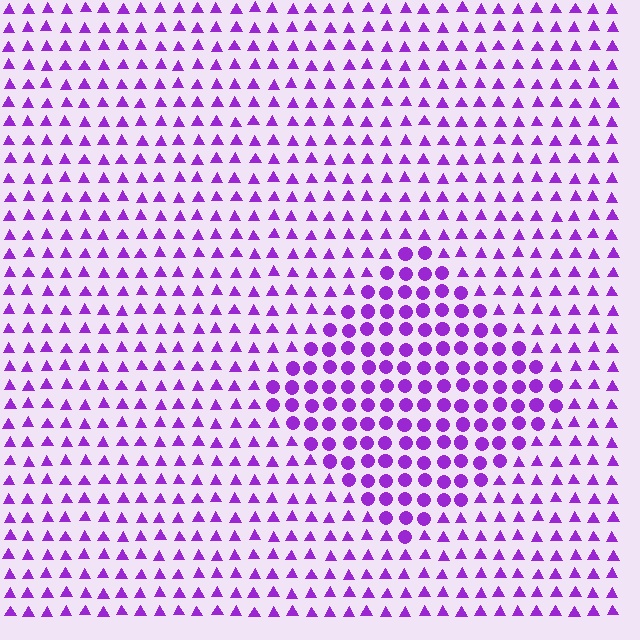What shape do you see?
I see a diamond.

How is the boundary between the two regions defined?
The boundary is defined by a change in element shape: circles inside vs. triangles outside. All elements share the same color and spacing.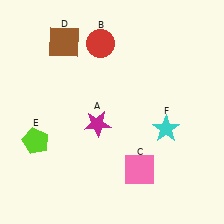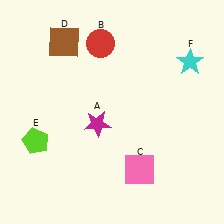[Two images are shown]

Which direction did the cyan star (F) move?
The cyan star (F) moved up.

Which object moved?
The cyan star (F) moved up.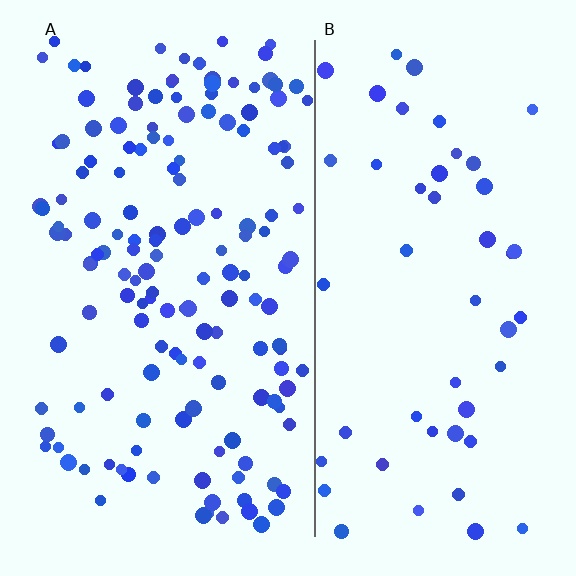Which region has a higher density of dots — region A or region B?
A (the left).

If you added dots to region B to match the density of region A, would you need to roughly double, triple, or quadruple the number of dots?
Approximately triple.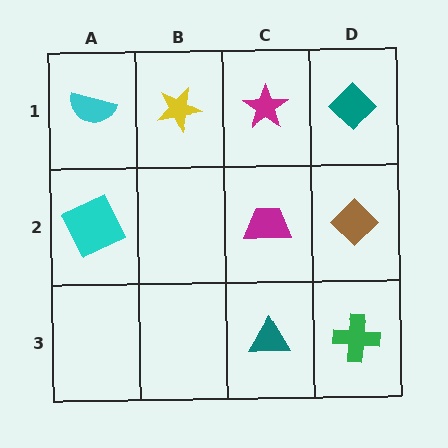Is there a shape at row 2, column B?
No, that cell is empty.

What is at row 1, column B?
A yellow star.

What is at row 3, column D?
A green cross.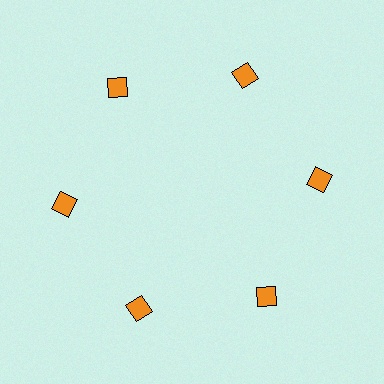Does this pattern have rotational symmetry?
Yes, this pattern has 6-fold rotational symmetry. It looks the same after rotating 60 degrees around the center.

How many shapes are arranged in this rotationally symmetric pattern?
There are 6 shapes, arranged in 6 groups of 1.